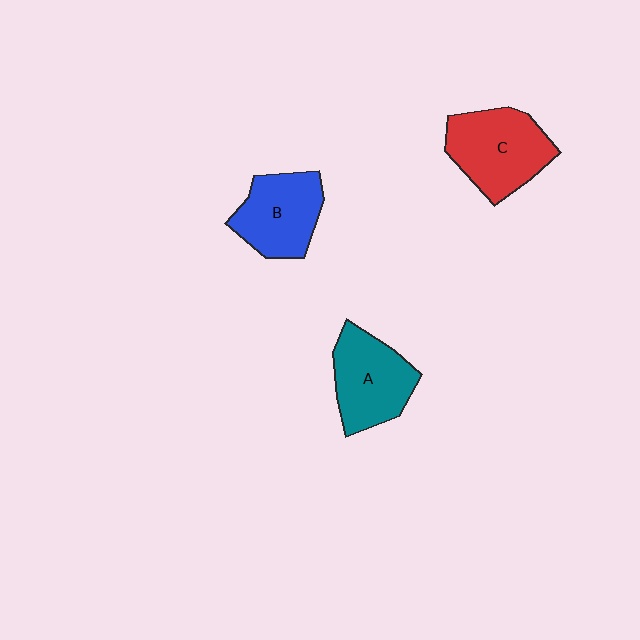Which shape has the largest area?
Shape C (red).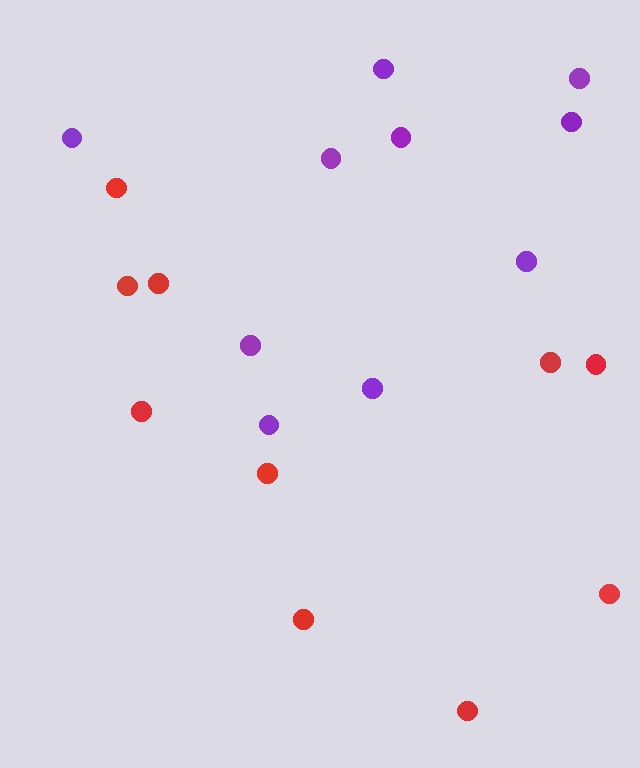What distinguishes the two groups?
There are 2 groups: one group of red circles (10) and one group of purple circles (10).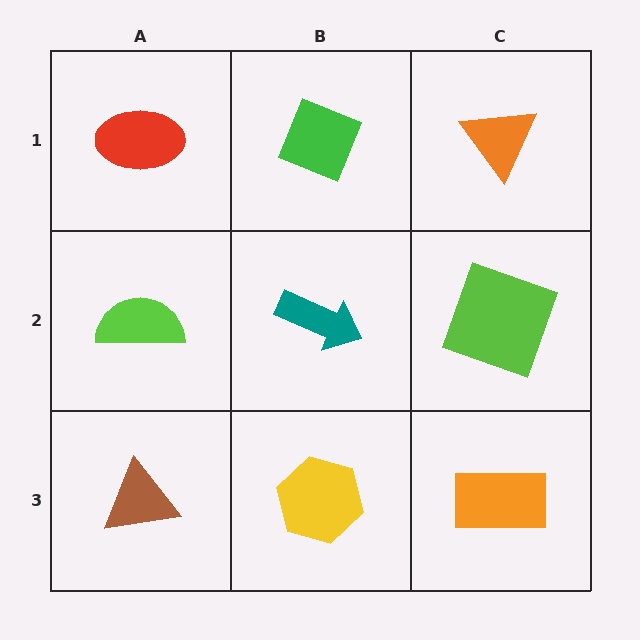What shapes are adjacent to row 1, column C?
A lime square (row 2, column C), a green diamond (row 1, column B).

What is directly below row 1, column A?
A lime semicircle.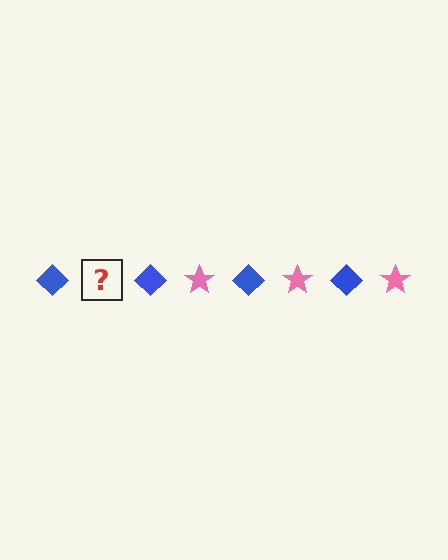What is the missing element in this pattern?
The missing element is a pink star.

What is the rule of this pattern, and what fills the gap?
The rule is that the pattern alternates between blue diamond and pink star. The gap should be filled with a pink star.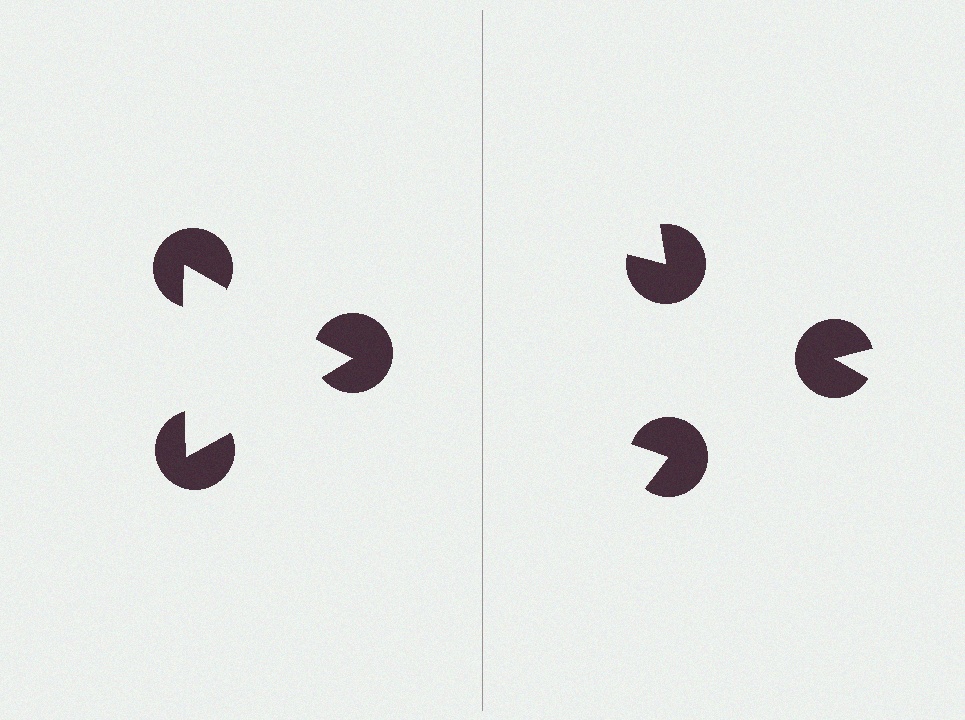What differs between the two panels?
The pac-man discs are positioned identically on both sides; only the wedge orientations differ. On the left they align to a triangle; on the right they are misaligned.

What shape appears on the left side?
An illusory triangle.